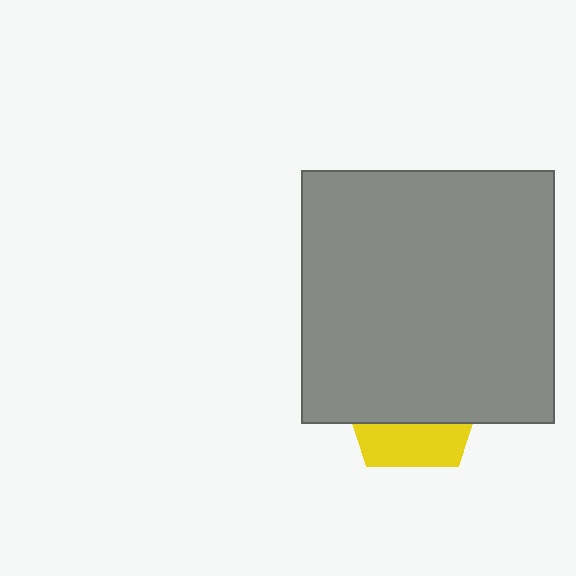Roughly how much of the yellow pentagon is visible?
A small part of it is visible (roughly 32%).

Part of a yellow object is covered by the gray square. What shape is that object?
It is a pentagon.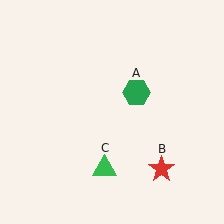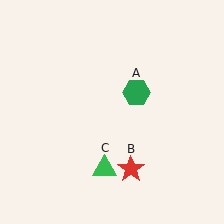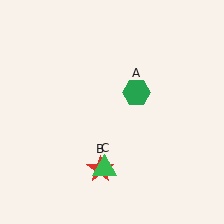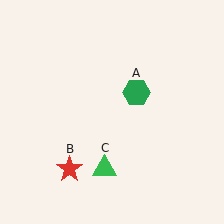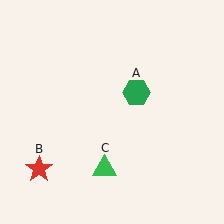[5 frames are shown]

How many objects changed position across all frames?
1 object changed position: red star (object B).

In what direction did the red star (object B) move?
The red star (object B) moved left.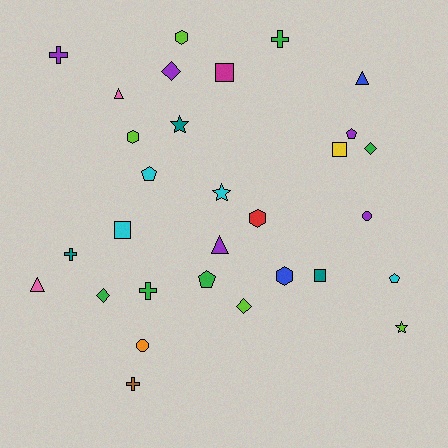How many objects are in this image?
There are 30 objects.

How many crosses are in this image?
There are 5 crosses.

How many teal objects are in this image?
There are 3 teal objects.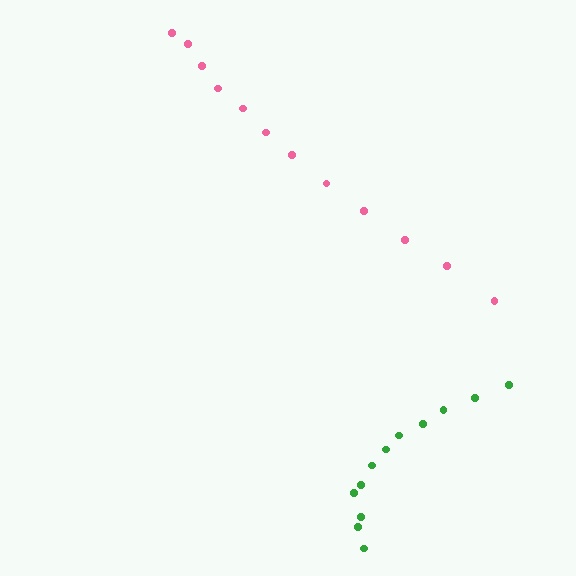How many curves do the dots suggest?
There are 2 distinct paths.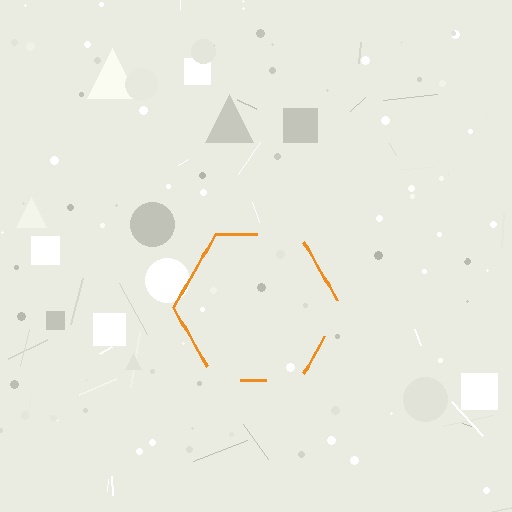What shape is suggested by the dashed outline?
The dashed outline suggests a hexagon.